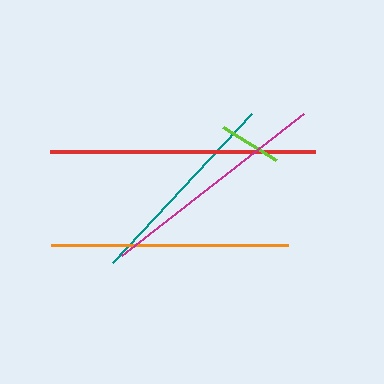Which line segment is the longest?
The red line is the longest at approximately 265 pixels.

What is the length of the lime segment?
The lime segment is approximately 63 pixels long.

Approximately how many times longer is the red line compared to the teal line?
The red line is approximately 1.3 times the length of the teal line.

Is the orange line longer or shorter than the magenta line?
The orange line is longer than the magenta line.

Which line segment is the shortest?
The lime line is the shortest at approximately 63 pixels.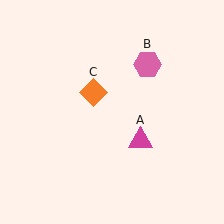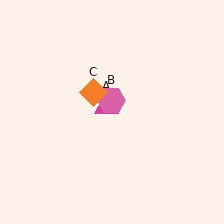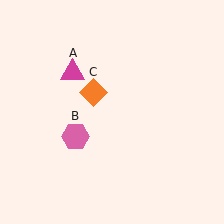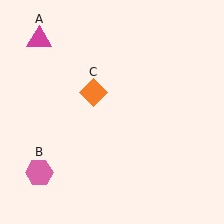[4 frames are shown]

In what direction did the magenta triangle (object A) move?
The magenta triangle (object A) moved up and to the left.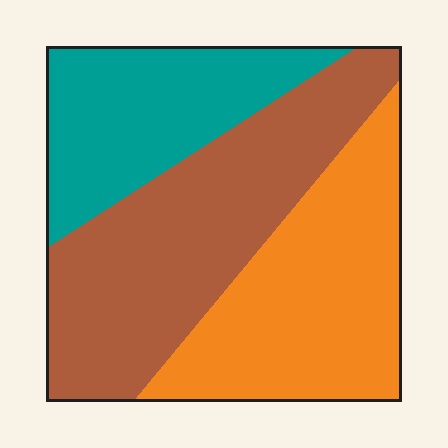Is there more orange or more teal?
Orange.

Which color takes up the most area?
Brown, at roughly 40%.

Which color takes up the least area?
Teal, at roughly 25%.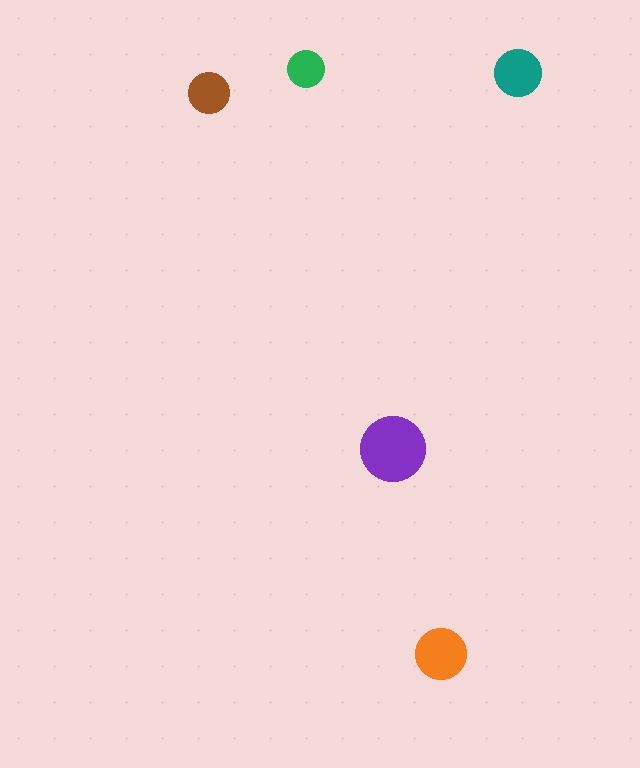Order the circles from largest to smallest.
the purple one, the orange one, the teal one, the brown one, the green one.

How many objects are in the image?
There are 5 objects in the image.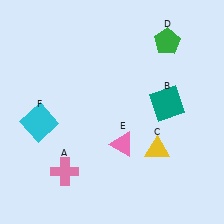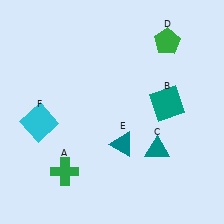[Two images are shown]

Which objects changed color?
A changed from pink to green. C changed from yellow to teal. E changed from pink to teal.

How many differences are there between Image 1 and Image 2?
There are 3 differences between the two images.